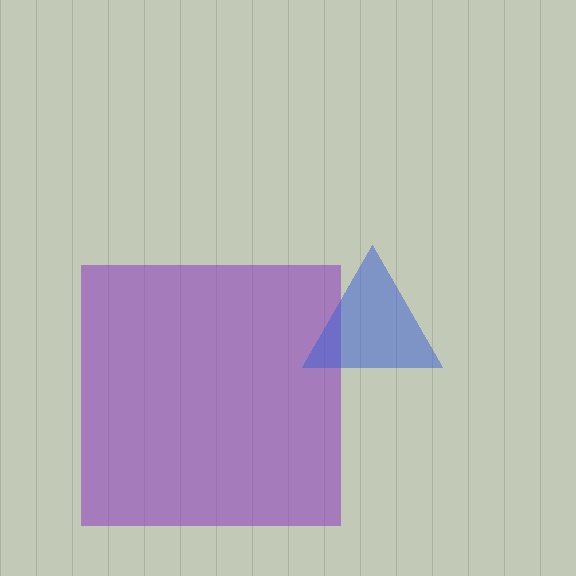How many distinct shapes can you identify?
There are 2 distinct shapes: a purple square, a blue triangle.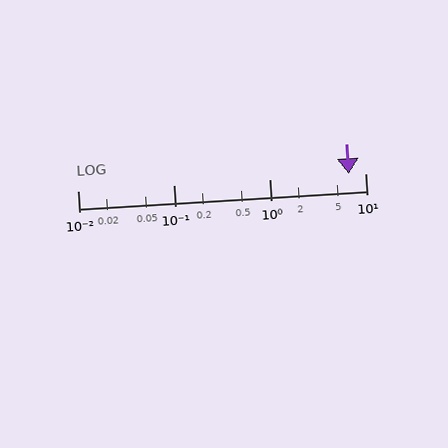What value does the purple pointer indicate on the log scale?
The pointer indicates approximately 6.7.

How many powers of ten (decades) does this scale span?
The scale spans 3 decades, from 0.01 to 10.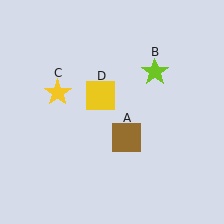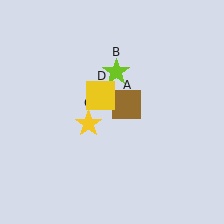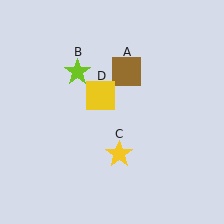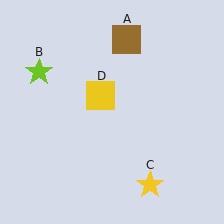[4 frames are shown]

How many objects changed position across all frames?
3 objects changed position: brown square (object A), lime star (object B), yellow star (object C).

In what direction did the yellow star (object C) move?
The yellow star (object C) moved down and to the right.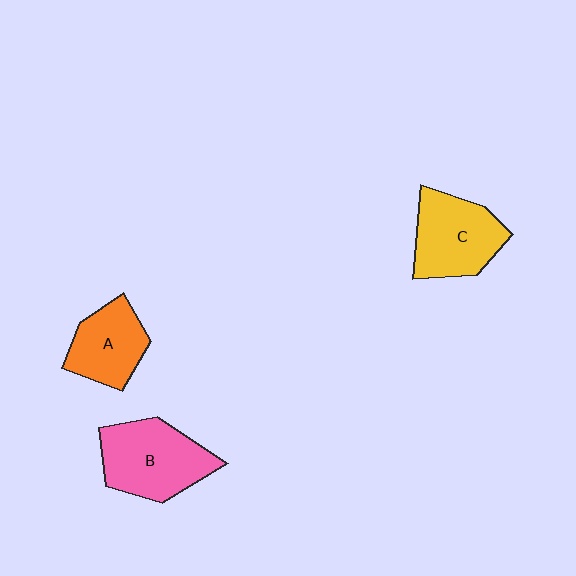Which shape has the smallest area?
Shape A (orange).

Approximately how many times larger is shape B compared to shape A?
Approximately 1.4 times.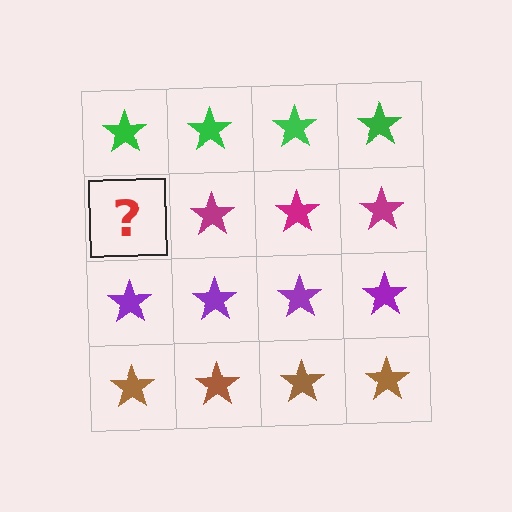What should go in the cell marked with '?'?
The missing cell should contain a magenta star.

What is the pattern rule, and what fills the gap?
The rule is that each row has a consistent color. The gap should be filled with a magenta star.